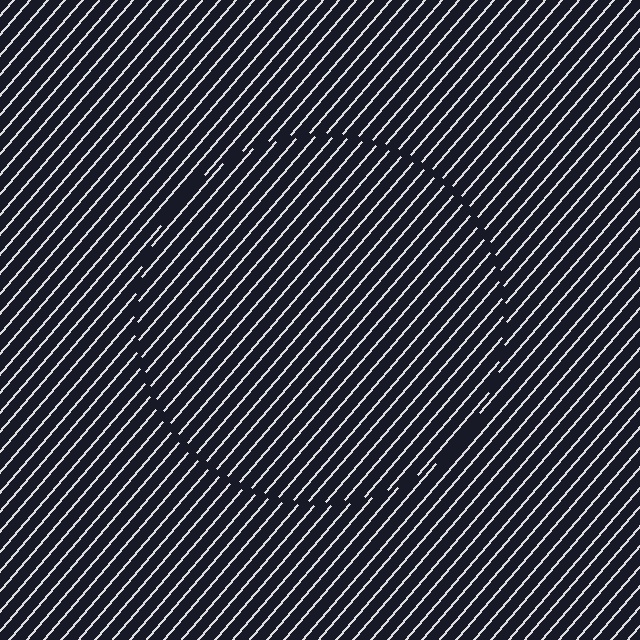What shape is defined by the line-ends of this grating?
An illusory circle. The interior of the shape contains the same grating, shifted by half a period — the contour is defined by the phase discontinuity where line-ends from the inner and outer gratings abut.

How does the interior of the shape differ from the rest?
The interior of the shape contains the same grating, shifted by half a period — the contour is defined by the phase discontinuity where line-ends from the inner and outer gratings abut.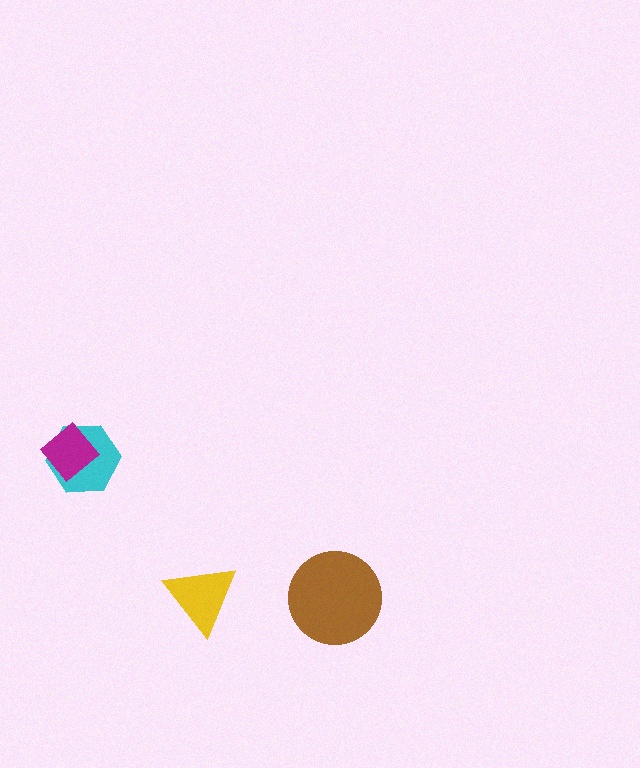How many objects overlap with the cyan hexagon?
1 object overlaps with the cyan hexagon.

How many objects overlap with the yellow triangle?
0 objects overlap with the yellow triangle.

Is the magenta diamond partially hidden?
No, no other shape covers it.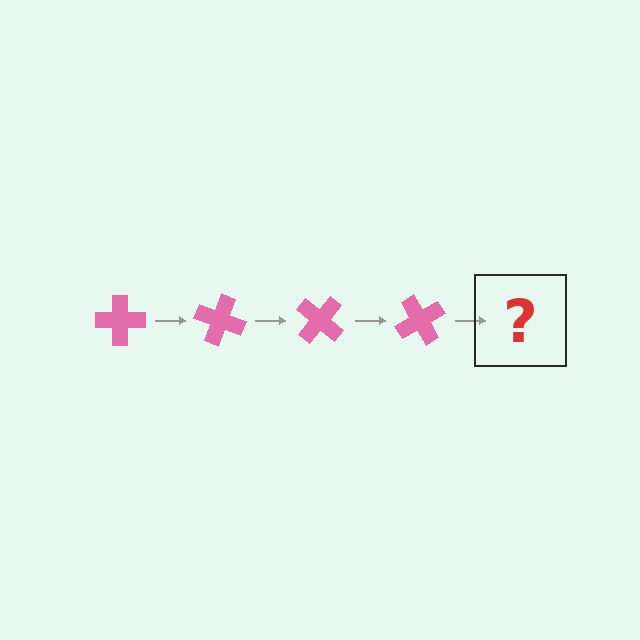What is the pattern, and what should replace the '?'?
The pattern is that the cross rotates 20 degrees each step. The '?' should be a pink cross rotated 80 degrees.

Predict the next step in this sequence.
The next step is a pink cross rotated 80 degrees.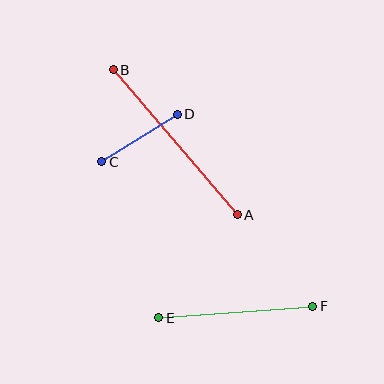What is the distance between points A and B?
The distance is approximately 191 pixels.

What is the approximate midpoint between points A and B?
The midpoint is at approximately (175, 142) pixels.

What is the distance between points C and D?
The distance is approximately 89 pixels.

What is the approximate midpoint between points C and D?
The midpoint is at approximately (140, 138) pixels.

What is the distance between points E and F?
The distance is approximately 154 pixels.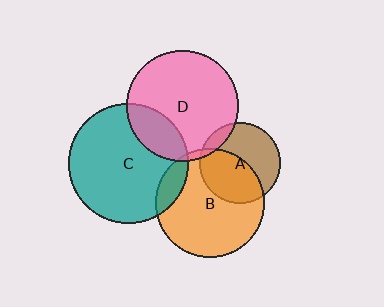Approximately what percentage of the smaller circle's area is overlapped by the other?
Approximately 20%.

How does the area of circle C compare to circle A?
Approximately 2.2 times.